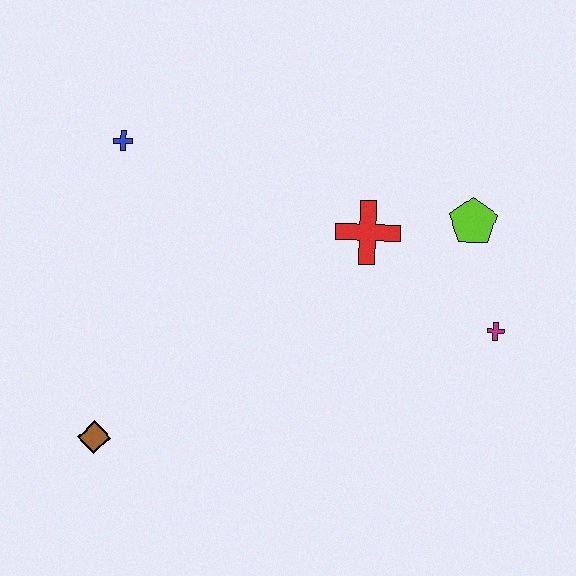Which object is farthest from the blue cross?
The magenta cross is farthest from the blue cross.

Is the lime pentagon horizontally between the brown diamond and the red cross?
No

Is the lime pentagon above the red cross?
Yes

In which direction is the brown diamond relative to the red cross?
The brown diamond is to the left of the red cross.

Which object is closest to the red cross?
The lime pentagon is closest to the red cross.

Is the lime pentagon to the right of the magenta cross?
No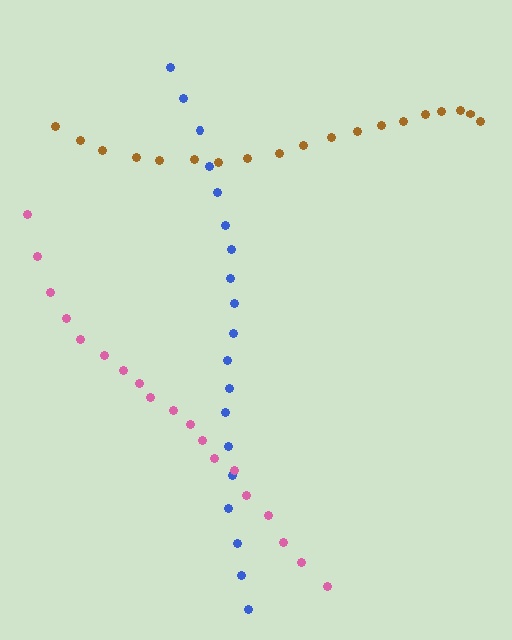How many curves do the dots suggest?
There are 3 distinct paths.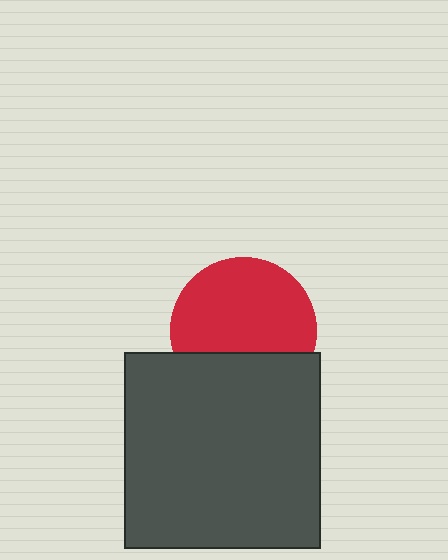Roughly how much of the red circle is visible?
Most of it is visible (roughly 67%).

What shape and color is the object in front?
The object in front is a dark gray square.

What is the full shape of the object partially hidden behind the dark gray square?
The partially hidden object is a red circle.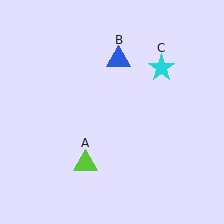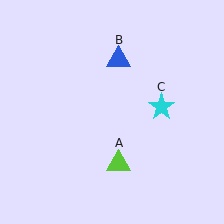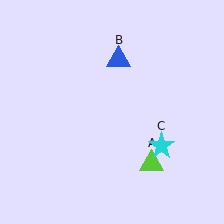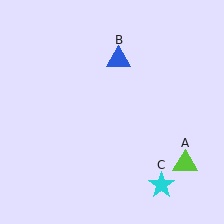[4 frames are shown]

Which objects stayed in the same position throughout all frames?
Blue triangle (object B) remained stationary.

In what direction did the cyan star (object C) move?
The cyan star (object C) moved down.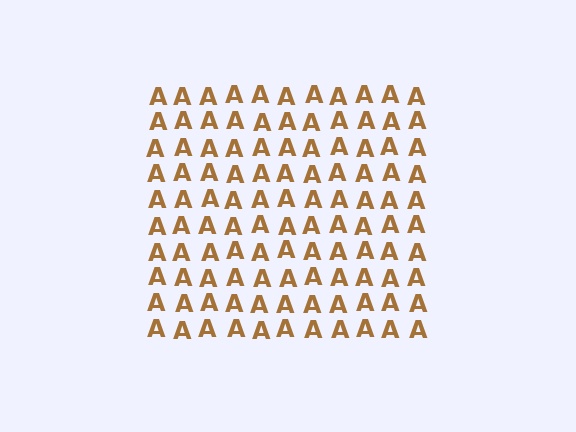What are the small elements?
The small elements are letter A's.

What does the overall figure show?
The overall figure shows a square.